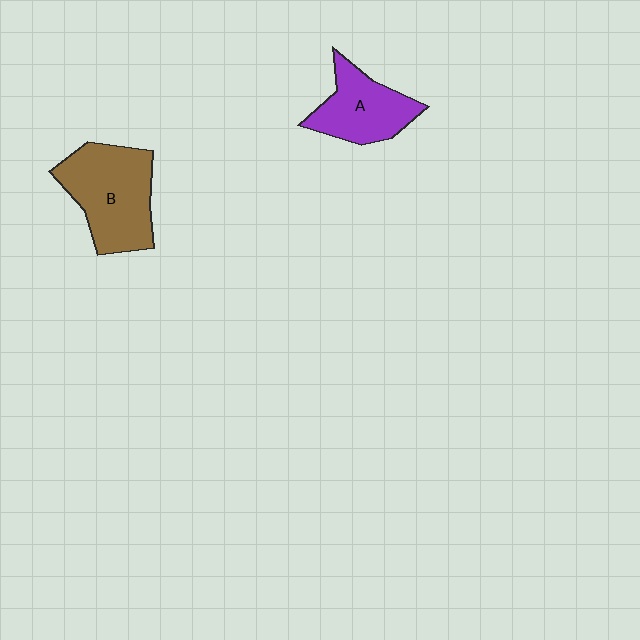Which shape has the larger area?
Shape B (brown).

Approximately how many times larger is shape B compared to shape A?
Approximately 1.4 times.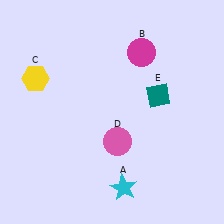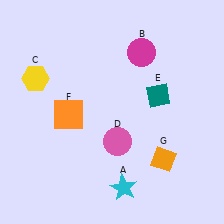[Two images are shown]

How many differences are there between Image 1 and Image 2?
There are 2 differences between the two images.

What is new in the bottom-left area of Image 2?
An orange square (F) was added in the bottom-left area of Image 2.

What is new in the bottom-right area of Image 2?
An orange diamond (G) was added in the bottom-right area of Image 2.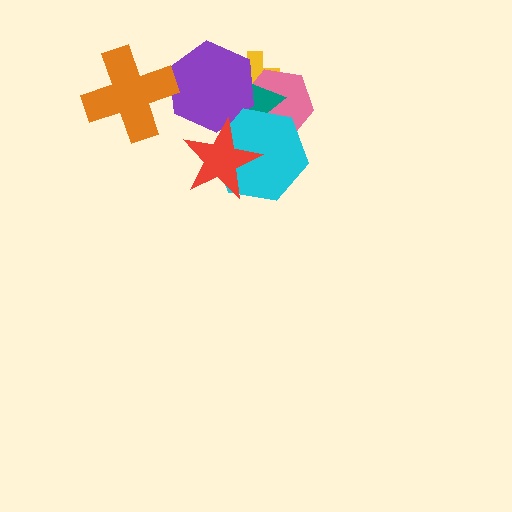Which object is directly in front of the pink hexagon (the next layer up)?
The teal triangle is directly in front of the pink hexagon.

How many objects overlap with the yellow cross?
3 objects overlap with the yellow cross.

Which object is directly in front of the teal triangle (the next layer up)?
The purple hexagon is directly in front of the teal triangle.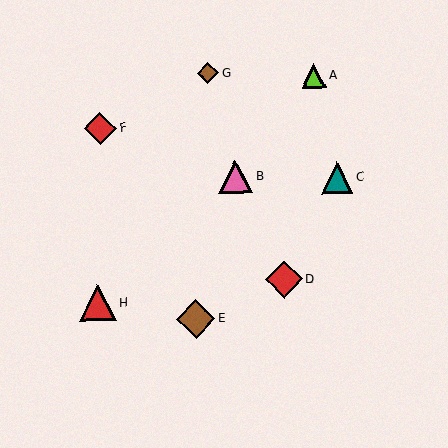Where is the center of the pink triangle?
The center of the pink triangle is at (236, 177).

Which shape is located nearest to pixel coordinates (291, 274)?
The red diamond (labeled D) at (284, 279) is nearest to that location.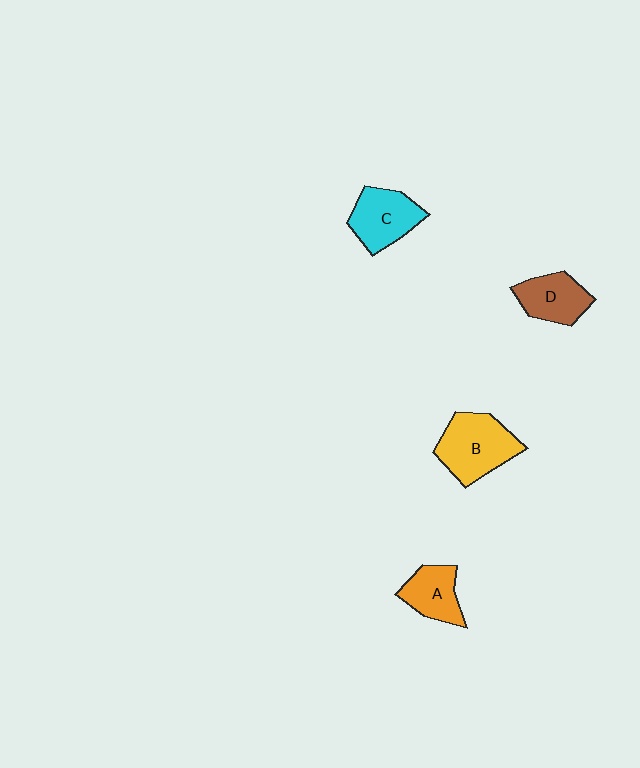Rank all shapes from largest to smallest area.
From largest to smallest: B (yellow), C (cyan), D (brown), A (orange).